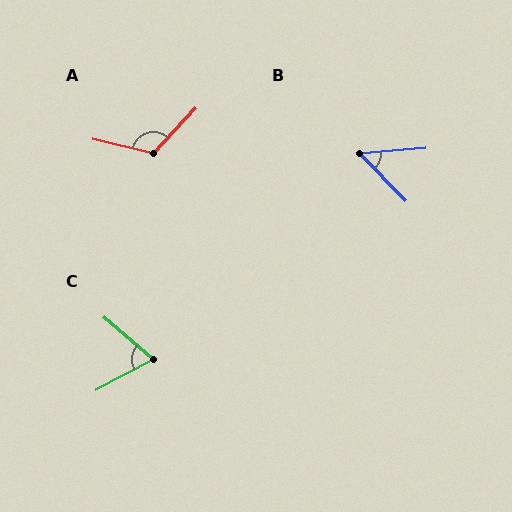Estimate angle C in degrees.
Approximately 69 degrees.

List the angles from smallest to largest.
B (51°), C (69°), A (119°).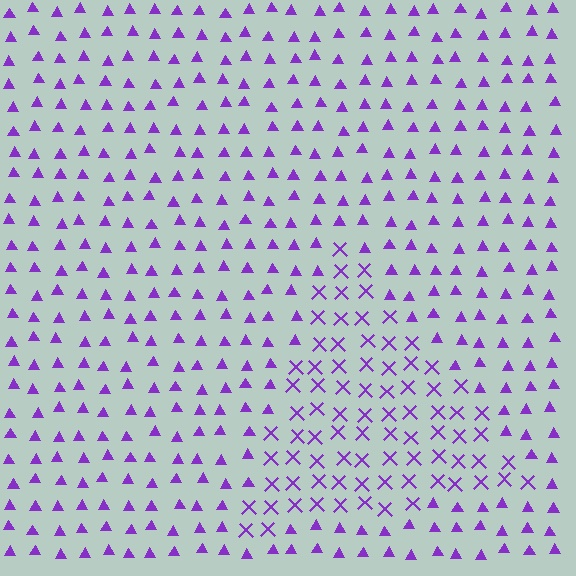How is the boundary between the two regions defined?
The boundary is defined by a change in element shape: X marks inside vs. triangles outside. All elements share the same color and spacing.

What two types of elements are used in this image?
The image uses X marks inside the triangle region and triangles outside it.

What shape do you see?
I see a triangle.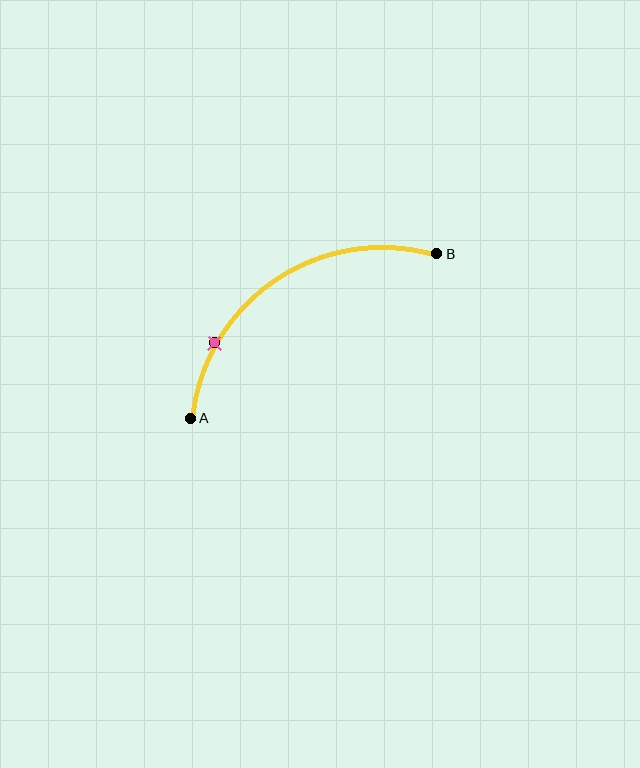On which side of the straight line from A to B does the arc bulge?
The arc bulges above the straight line connecting A and B.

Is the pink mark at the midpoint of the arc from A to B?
No. The pink mark lies on the arc but is closer to endpoint A. The arc midpoint would be at the point on the curve equidistant along the arc from both A and B.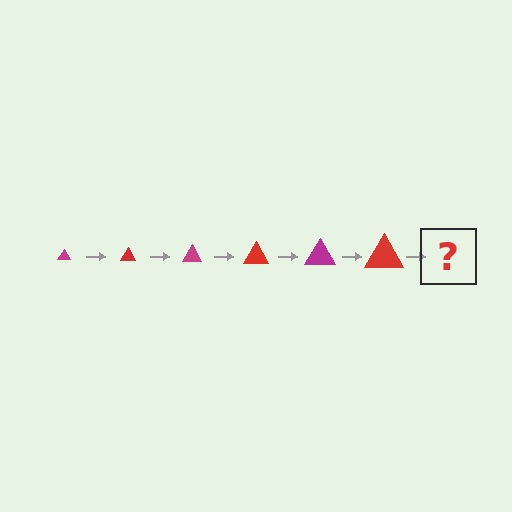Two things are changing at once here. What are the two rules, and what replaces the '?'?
The two rules are that the triangle grows larger each step and the color cycles through magenta and red. The '?' should be a magenta triangle, larger than the previous one.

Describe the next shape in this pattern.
It should be a magenta triangle, larger than the previous one.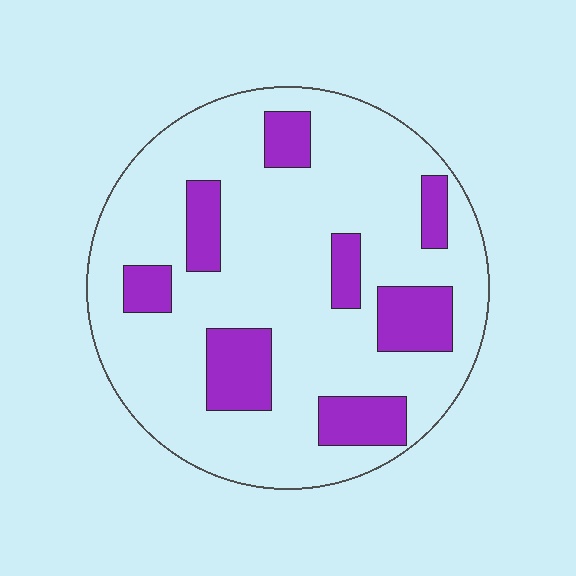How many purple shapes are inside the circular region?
8.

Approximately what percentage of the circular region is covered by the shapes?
Approximately 20%.